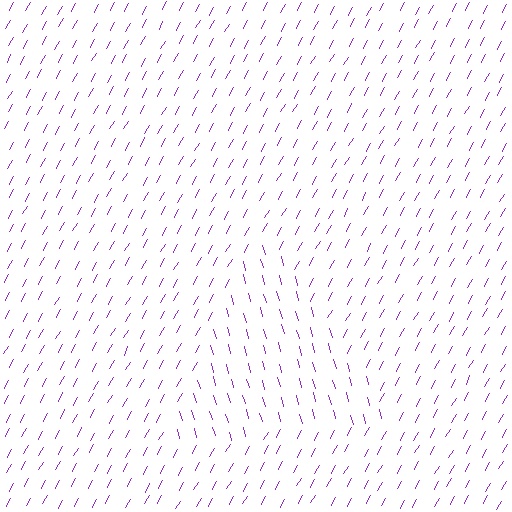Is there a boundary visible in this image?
Yes, there is a texture boundary formed by a change in line orientation.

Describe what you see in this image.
The image is filled with small purple line segments. A triangle region in the image has lines oriented differently from the surrounding lines, creating a visible texture boundary.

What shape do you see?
I see a triangle.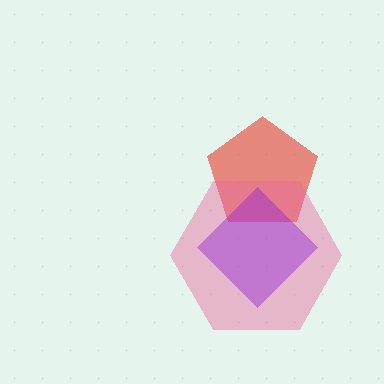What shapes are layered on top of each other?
The layered shapes are: a red pentagon, a pink hexagon, a purple diamond.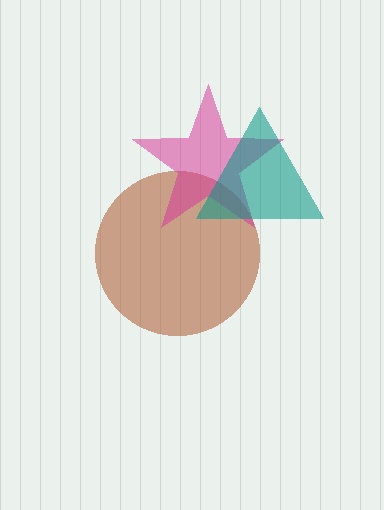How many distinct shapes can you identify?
There are 3 distinct shapes: a brown circle, a magenta star, a teal triangle.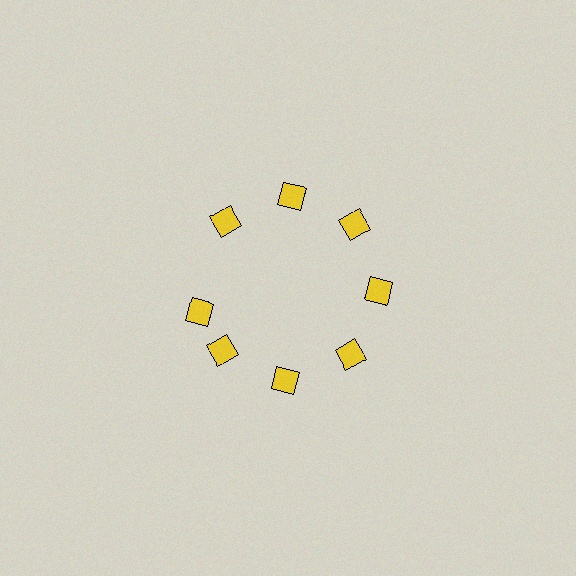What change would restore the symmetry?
The symmetry would be restored by rotating it back into even spacing with its neighbors so that all 8 diamonds sit at equal angles and equal distance from the center.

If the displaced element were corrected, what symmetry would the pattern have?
It would have 8-fold rotational symmetry — the pattern would map onto itself every 45 degrees.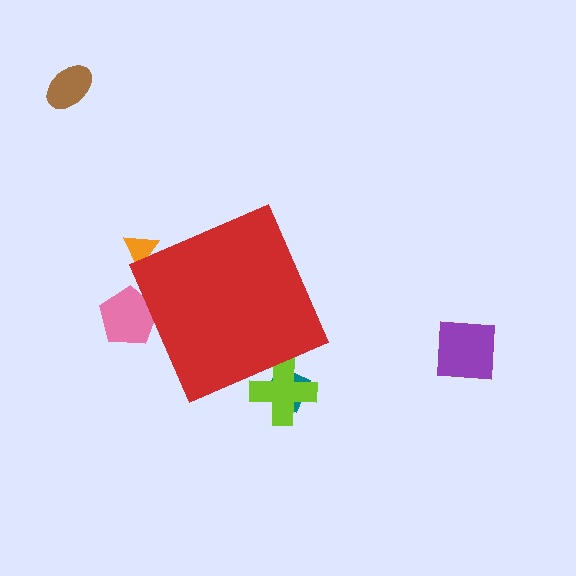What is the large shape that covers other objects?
A red diamond.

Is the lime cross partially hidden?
Yes, the lime cross is partially hidden behind the red diamond.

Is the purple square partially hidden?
No, the purple square is fully visible.